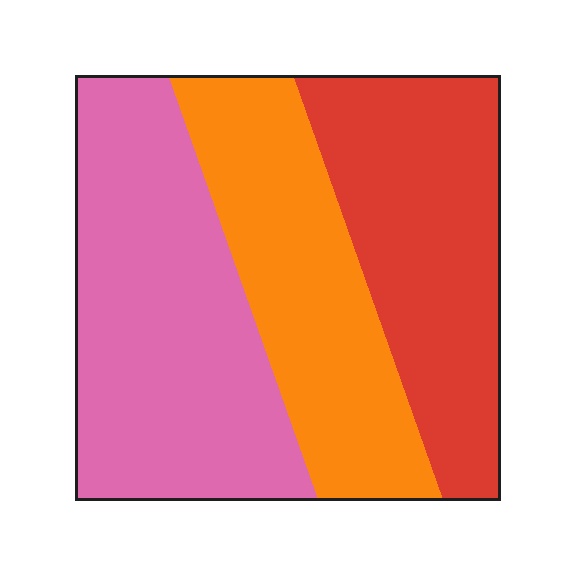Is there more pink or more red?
Pink.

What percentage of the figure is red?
Red covers 31% of the figure.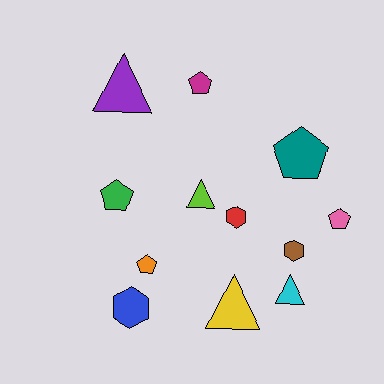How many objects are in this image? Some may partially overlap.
There are 12 objects.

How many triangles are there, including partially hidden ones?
There are 4 triangles.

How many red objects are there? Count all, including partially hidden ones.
There is 1 red object.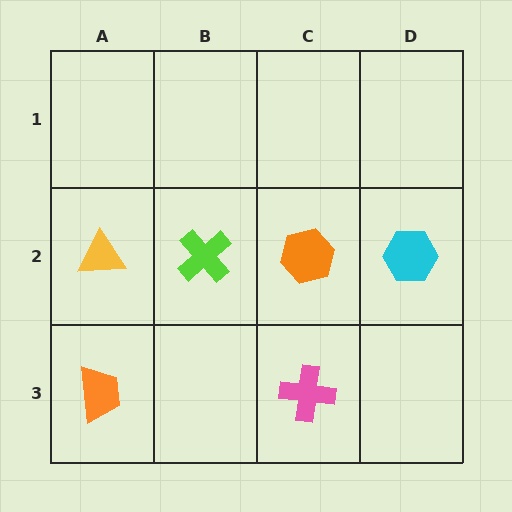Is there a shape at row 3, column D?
No, that cell is empty.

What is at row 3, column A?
An orange trapezoid.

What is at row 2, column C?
An orange hexagon.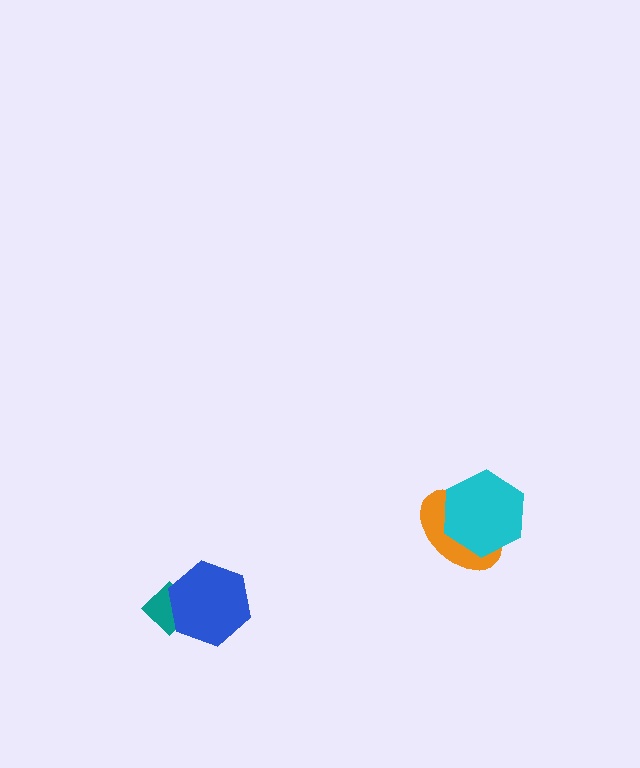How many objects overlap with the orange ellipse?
1 object overlaps with the orange ellipse.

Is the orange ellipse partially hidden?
Yes, it is partially covered by another shape.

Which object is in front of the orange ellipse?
The cyan hexagon is in front of the orange ellipse.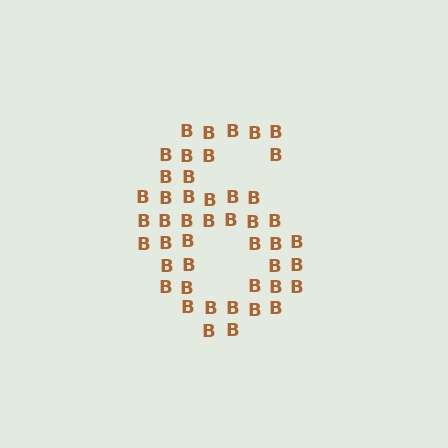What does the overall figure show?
The overall figure shows the digit 6.